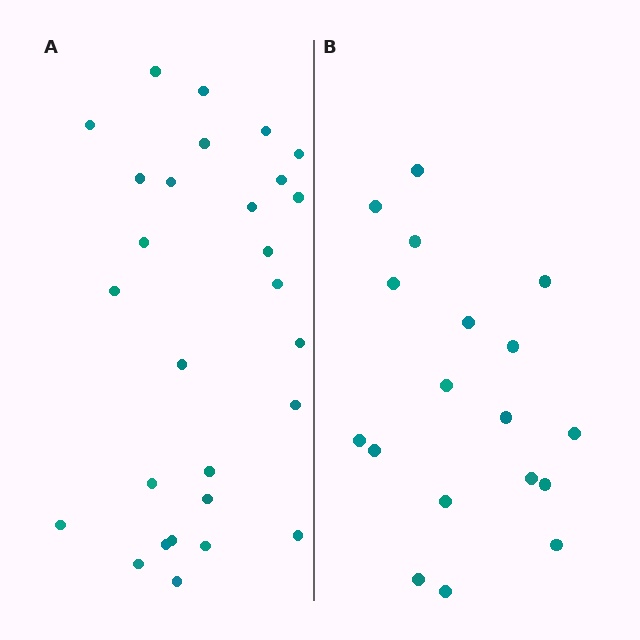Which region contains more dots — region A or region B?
Region A (the left region) has more dots.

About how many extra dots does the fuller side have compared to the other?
Region A has roughly 10 or so more dots than region B.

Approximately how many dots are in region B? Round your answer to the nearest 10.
About 20 dots. (The exact count is 18, which rounds to 20.)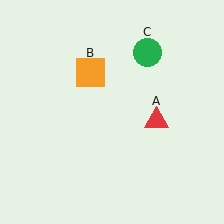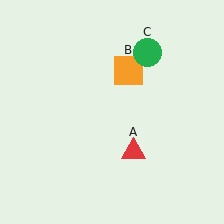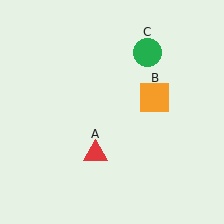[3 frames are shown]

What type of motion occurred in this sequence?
The red triangle (object A), orange square (object B) rotated clockwise around the center of the scene.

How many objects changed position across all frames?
2 objects changed position: red triangle (object A), orange square (object B).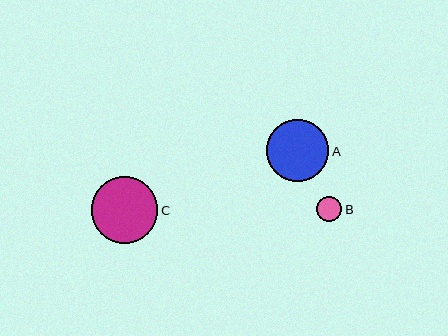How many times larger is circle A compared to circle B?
Circle A is approximately 2.5 times the size of circle B.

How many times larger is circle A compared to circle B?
Circle A is approximately 2.5 times the size of circle B.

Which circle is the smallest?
Circle B is the smallest with a size of approximately 25 pixels.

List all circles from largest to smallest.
From largest to smallest: C, A, B.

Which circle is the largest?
Circle C is the largest with a size of approximately 66 pixels.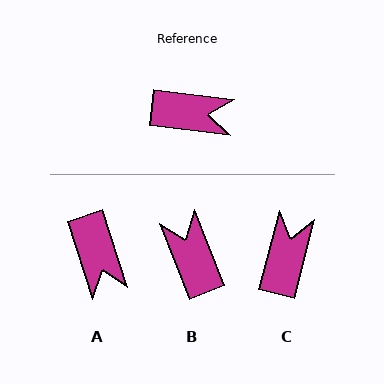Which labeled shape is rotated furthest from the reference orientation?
B, about 119 degrees away.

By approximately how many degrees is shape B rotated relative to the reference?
Approximately 119 degrees counter-clockwise.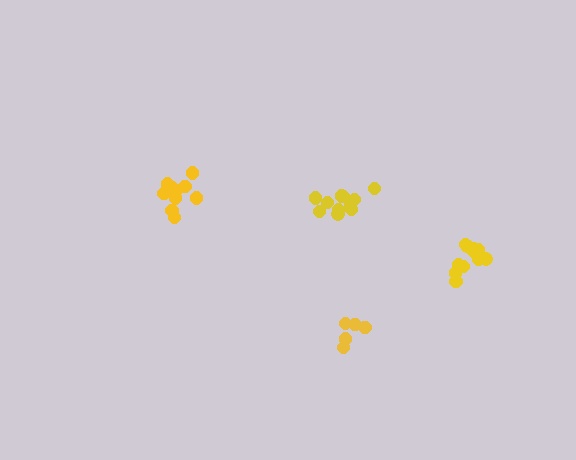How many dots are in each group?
Group 1: 5 dots, Group 2: 11 dots, Group 3: 11 dots, Group 4: 11 dots (38 total).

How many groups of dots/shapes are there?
There are 4 groups.